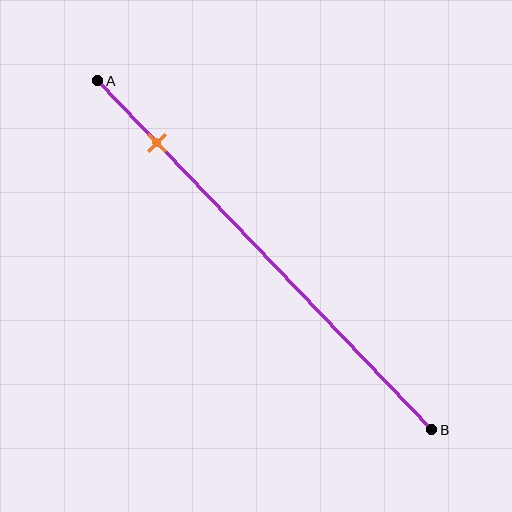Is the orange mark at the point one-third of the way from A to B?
No, the mark is at about 20% from A, not at the 33% one-third point.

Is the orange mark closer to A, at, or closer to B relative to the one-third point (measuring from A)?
The orange mark is closer to point A than the one-third point of segment AB.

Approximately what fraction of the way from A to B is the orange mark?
The orange mark is approximately 20% of the way from A to B.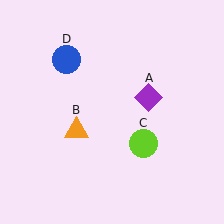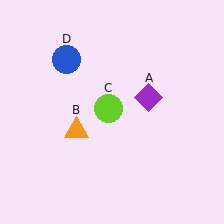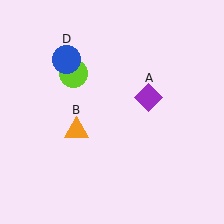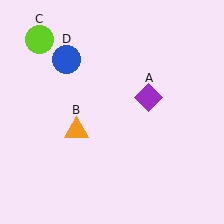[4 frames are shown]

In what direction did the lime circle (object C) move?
The lime circle (object C) moved up and to the left.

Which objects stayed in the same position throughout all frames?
Purple diamond (object A) and orange triangle (object B) and blue circle (object D) remained stationary.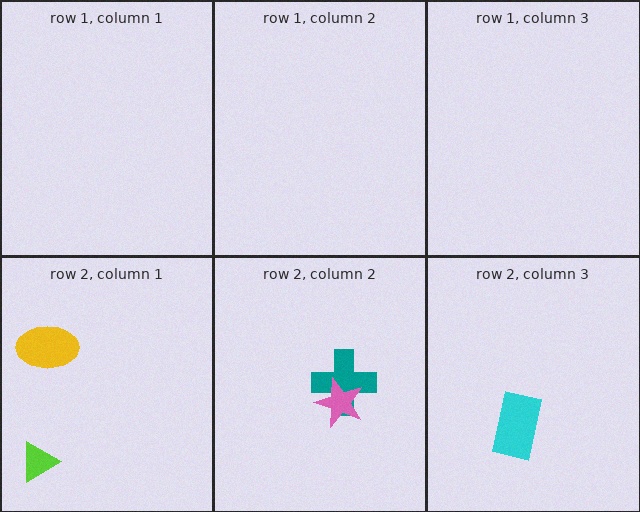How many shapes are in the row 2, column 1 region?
2.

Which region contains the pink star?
The row 2, column 2 region.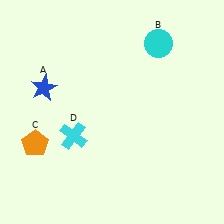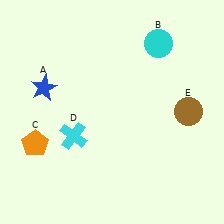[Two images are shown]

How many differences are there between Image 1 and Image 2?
There is 1 difference between the two images.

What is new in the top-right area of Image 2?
A brown circle (E) was added in the top-right area of Image 2.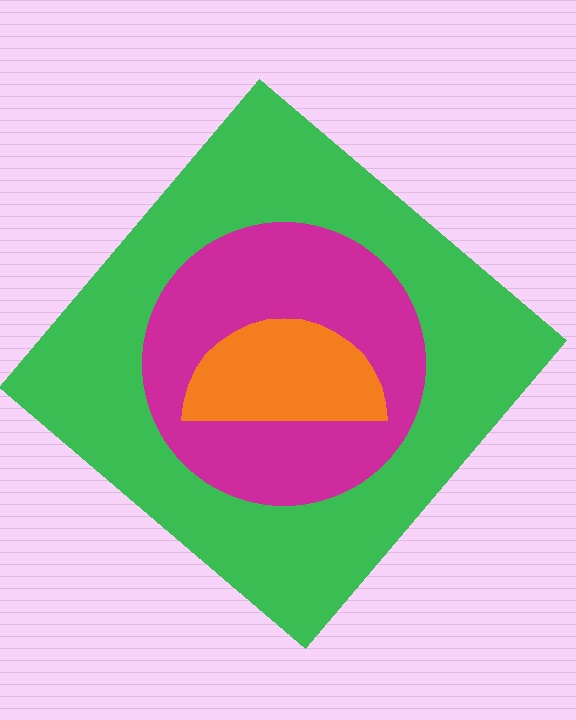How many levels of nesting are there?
3.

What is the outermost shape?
The green diamond.